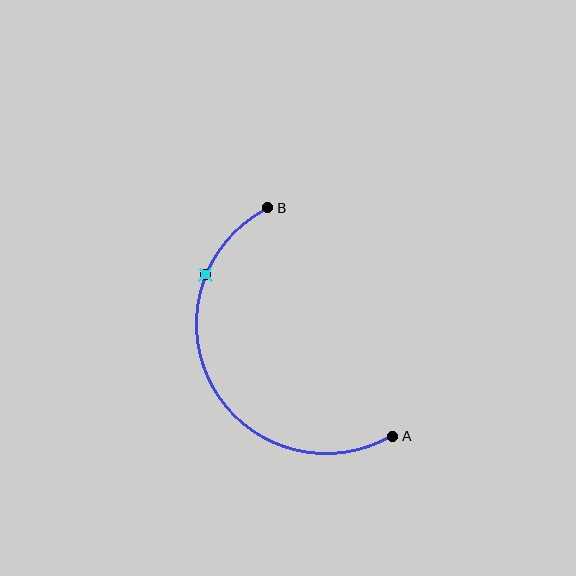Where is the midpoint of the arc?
The arc midpoint is the point on the curve farthest from the straight line joining A and B. It sits to the left of that line.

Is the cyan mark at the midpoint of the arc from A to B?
No. The cyan mark lies on the arc but is closer to endpoint B. The arc midpoint would be at the point on the curve equidistant along the arc from both A and B.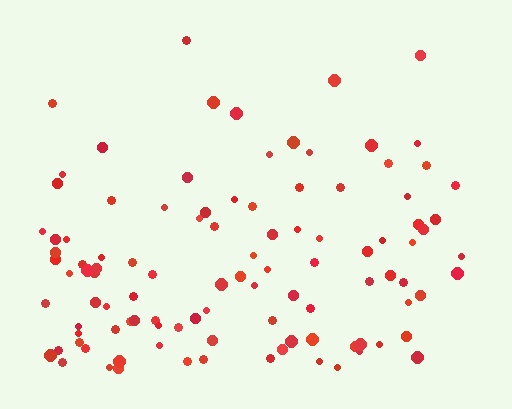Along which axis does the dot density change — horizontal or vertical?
Vertical.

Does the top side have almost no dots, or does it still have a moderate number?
Still a moderate number, just noticeably fewer than the bottom.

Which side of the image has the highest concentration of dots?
The bottom.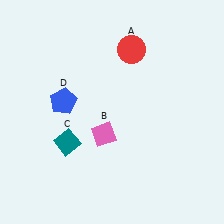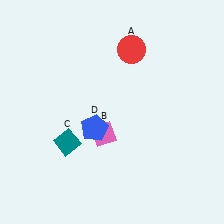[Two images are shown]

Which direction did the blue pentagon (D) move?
The blue pentagon (D) moved right.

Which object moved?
The blue pentagon (D) moved right.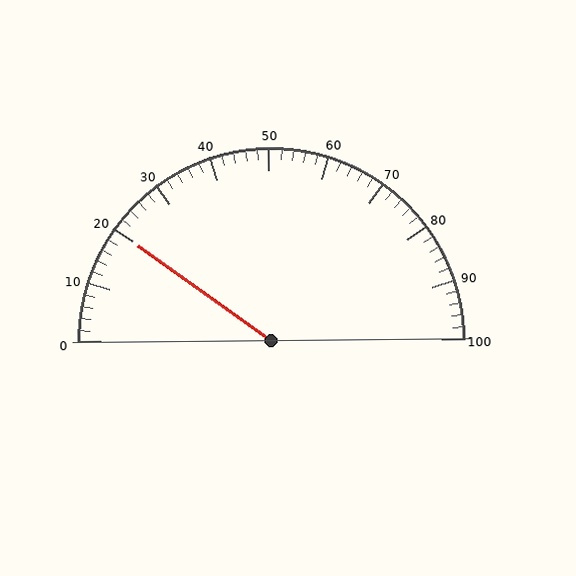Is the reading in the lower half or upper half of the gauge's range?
The reading is in the lower half of the range (0 to 100).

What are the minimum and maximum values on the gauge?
The gauge ranges from 0 to 100.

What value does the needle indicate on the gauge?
The needle indicates approximately 20.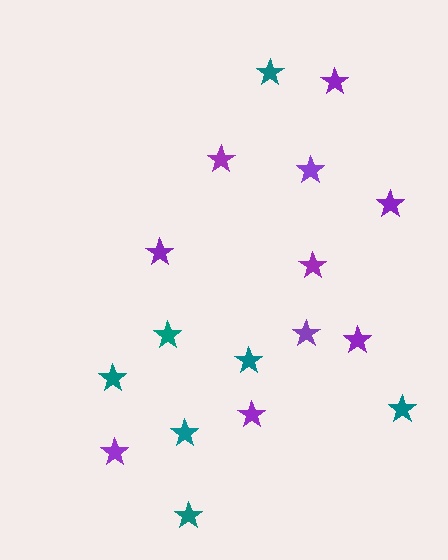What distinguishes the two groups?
There are 2 groups: one group of purple stars (10) and one group of teal stars (7).